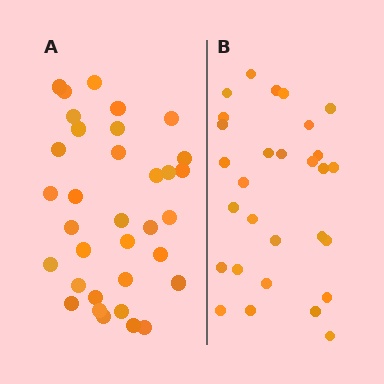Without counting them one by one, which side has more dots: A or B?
Region A (the left region) has more dots.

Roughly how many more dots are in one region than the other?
Region A has about 5 more dots than region B.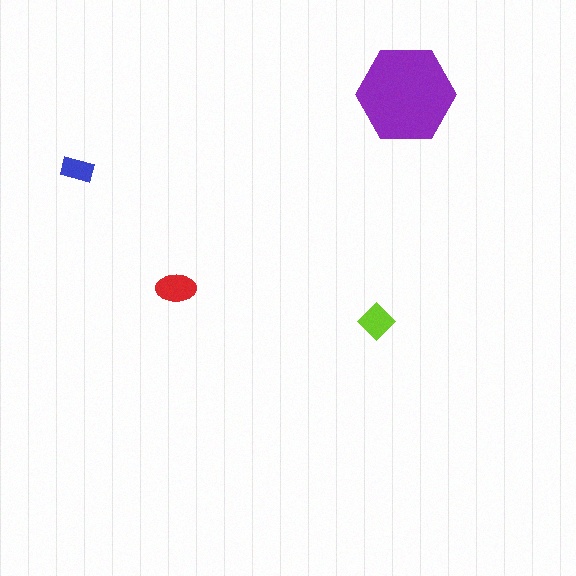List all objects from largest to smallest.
The purple hexagon, the red ellipse, the lime diamond, the blue rectangle.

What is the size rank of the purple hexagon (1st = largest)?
1st.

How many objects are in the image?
There are 4 objects in the image.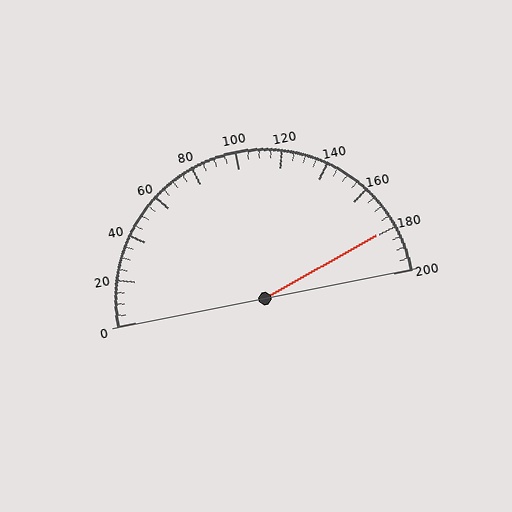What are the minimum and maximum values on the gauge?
The gauge ranges from 0 to 200.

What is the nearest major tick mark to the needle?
The nearest major tick mark is 180.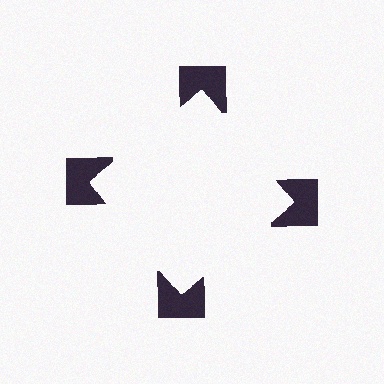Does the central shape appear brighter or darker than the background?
It typically appears slightly brighter than the background, even though no actual brightness change is drawn.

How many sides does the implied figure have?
4 sides.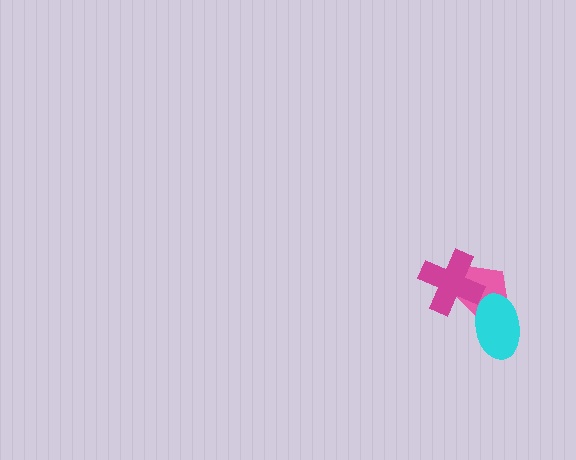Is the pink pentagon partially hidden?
Yes, it is partially covered by another shape.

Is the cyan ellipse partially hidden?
No, no other shape covers it.